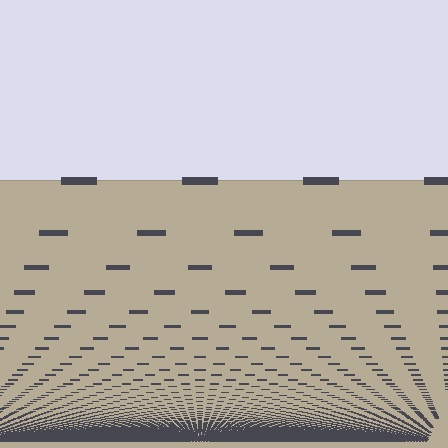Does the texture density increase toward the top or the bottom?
Density increases toward the bottom.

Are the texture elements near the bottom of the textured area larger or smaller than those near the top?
Smaller. The gradient is inverted — elements near the bottom are smaller and denser.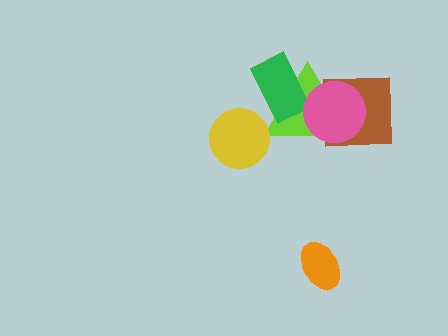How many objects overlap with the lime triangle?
3 objects overlap with the lime triangle.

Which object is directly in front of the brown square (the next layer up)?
The lime triangle is directly in front of the brown square.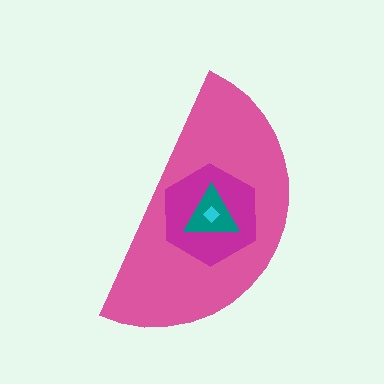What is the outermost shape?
The pink semicircle.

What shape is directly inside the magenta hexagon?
The teal triangle.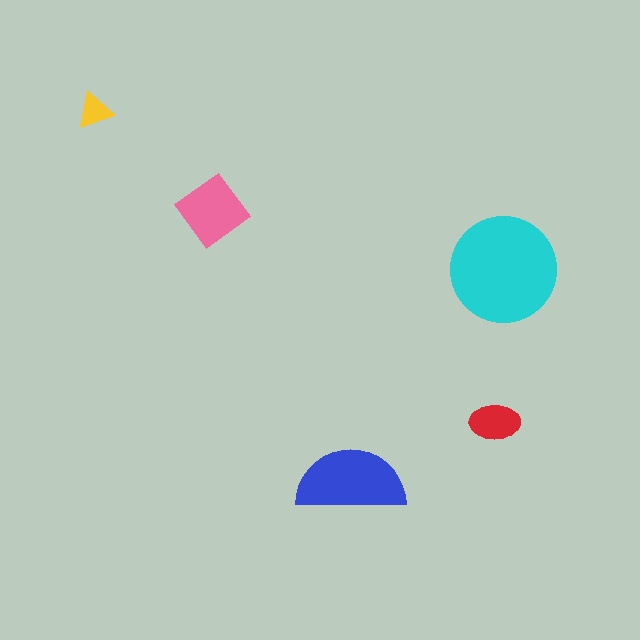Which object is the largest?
The cyan circle.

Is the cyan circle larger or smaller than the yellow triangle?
Larger.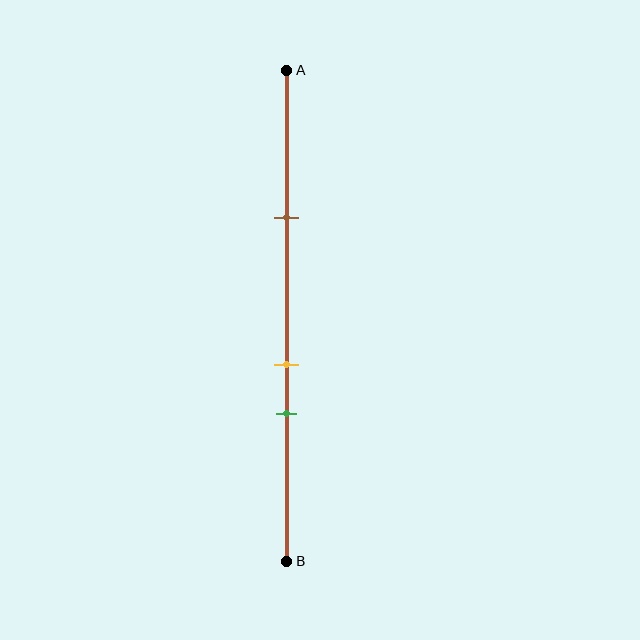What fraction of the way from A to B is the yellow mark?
The yellow mark is approximately 60% (0.6) of the way from A to B.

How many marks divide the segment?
There are 3 marks dividing the segment.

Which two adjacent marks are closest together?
The yellow and green marks are the closest adjacent pair.